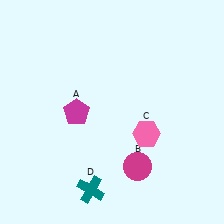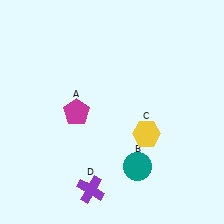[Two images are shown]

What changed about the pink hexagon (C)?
In Image 1, C is pink. In Image 2, it changed to yellow.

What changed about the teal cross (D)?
In Image 1, D is teal. In Image 2, it changed to purple.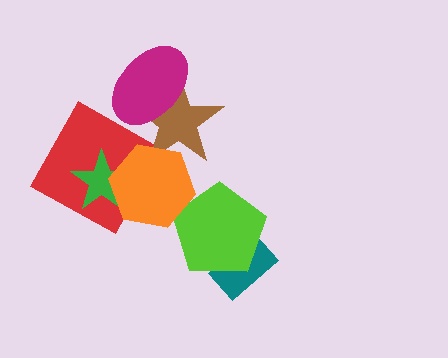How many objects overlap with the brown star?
2 objects overlap with the brown star.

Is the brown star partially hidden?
Yes, it is partially covered by another shape.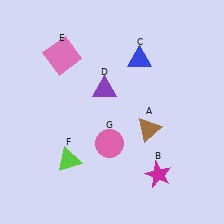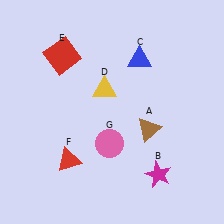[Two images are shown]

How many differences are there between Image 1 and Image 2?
There are 3 differences between the two images.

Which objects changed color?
D changed from purple to yellow. E changed from pink to red. F changed from lime to red.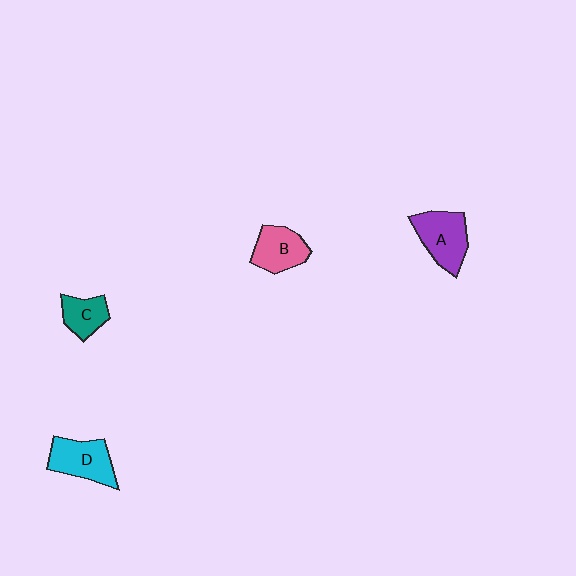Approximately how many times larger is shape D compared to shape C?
Approximately 1.4 times.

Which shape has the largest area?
Shape A (purple).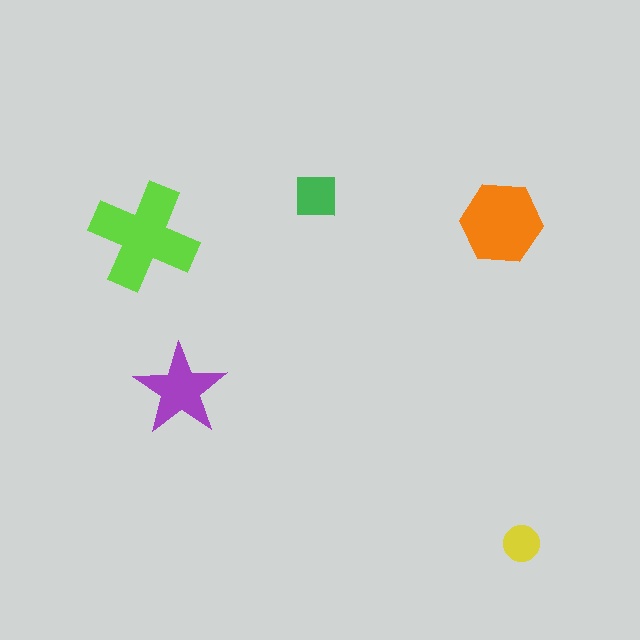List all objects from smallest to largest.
The yellow circle, the green square, the purple star, the orange hexagon, the lime cross.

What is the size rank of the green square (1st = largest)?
4th.